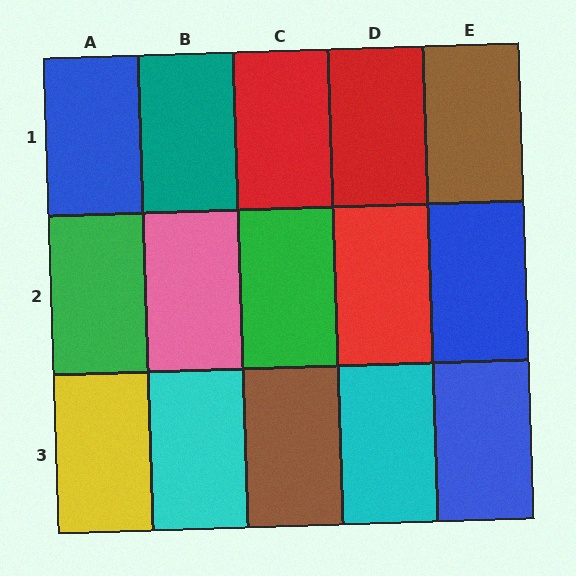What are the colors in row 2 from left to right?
Green, pink, green, red, blue.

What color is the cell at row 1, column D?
Red.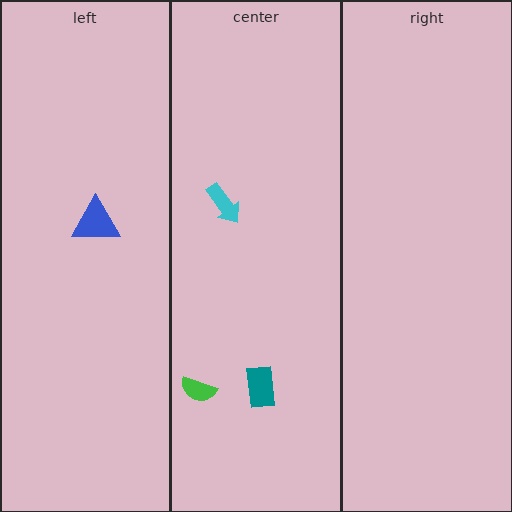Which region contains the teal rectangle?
The center region.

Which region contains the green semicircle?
The center region.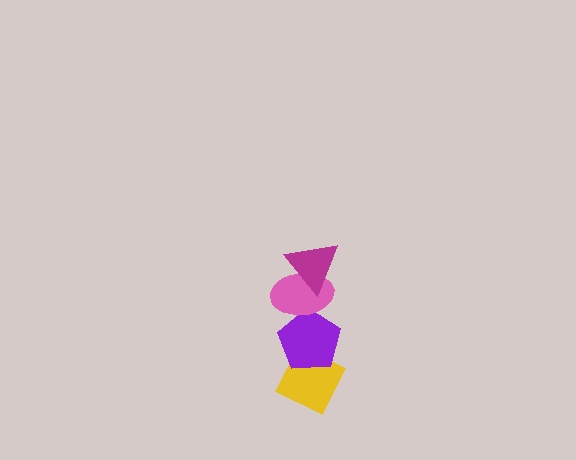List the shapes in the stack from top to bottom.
From top to bottom: the magenta triangle, the pink ellipse, the purple pentagon, the yellow diamond.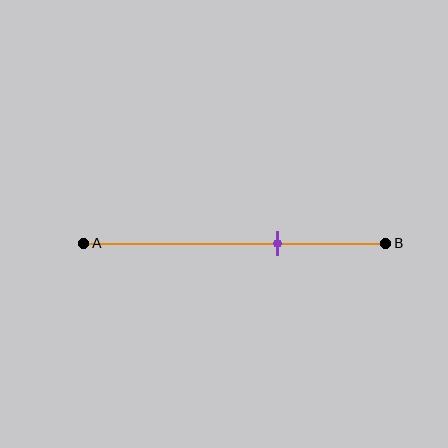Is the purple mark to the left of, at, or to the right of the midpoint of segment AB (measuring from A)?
The purple mark is to the right of the midpoint of segment AB.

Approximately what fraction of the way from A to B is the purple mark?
The purple mark is approximately 65% of the way from A to B.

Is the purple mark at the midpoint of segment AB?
No, the mark is at about 65% from A, not at the 50% midpoint.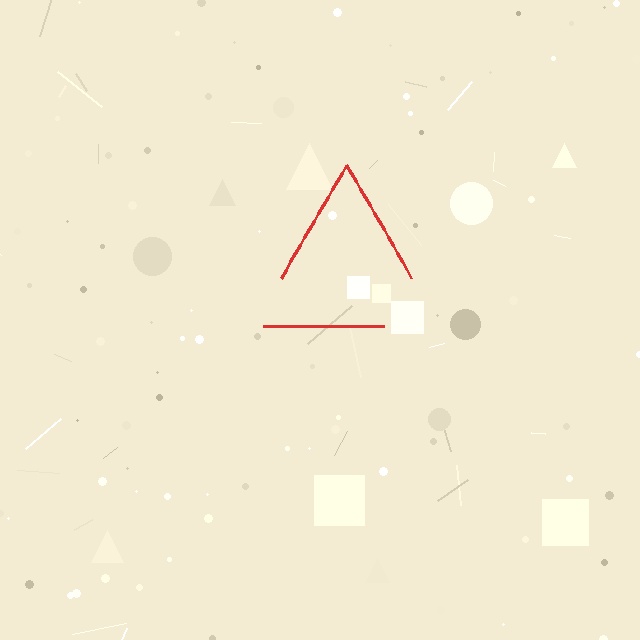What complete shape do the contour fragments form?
The contour fragments form a triangle.